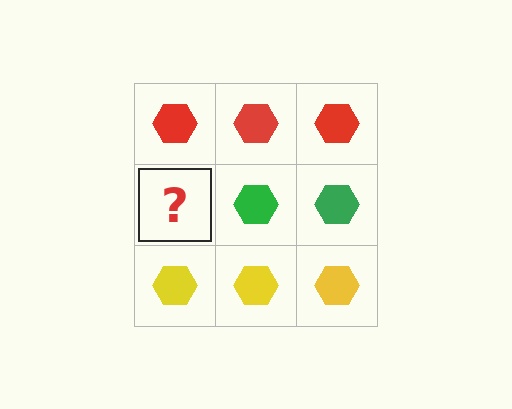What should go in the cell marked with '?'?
The missing cell should contain a green hexagon.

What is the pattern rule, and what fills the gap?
The rule is that each row has a consistent color. The gap should be filled with a green hexagon.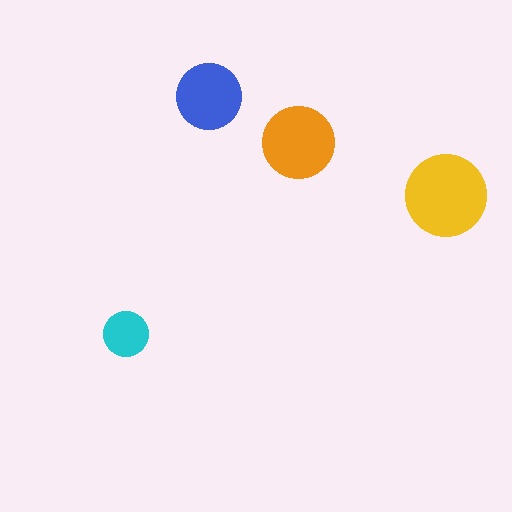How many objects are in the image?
There are 4 objects in the image.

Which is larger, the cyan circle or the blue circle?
The blue one.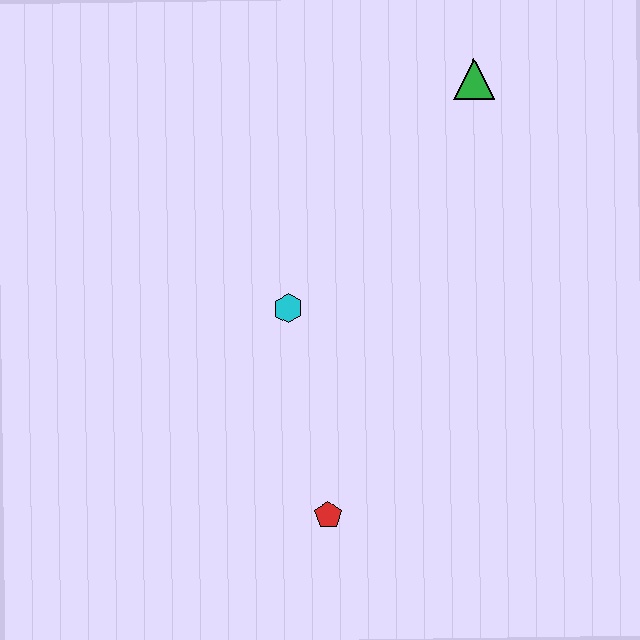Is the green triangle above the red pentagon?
Yes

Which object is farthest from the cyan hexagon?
The green triangle is farthest from the cyan hexagon.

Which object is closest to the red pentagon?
The cyan hexagon is closest to the red pentagon.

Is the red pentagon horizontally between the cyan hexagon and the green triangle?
Yes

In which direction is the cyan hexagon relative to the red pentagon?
The cyan hexagon is above the red pentagon.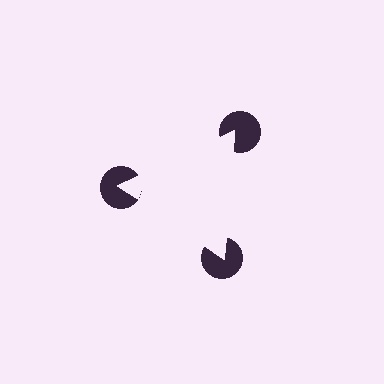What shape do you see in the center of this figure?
An illusory triangle — its edges are inferred from the aligned wedge cuts in the pac-man discs, not physically drawn.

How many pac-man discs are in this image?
There are 3 — one at each vertex of the illusory triangle.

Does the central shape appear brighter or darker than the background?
It typically appears slightly brighter than the background, even though no actual brightness change is drawn.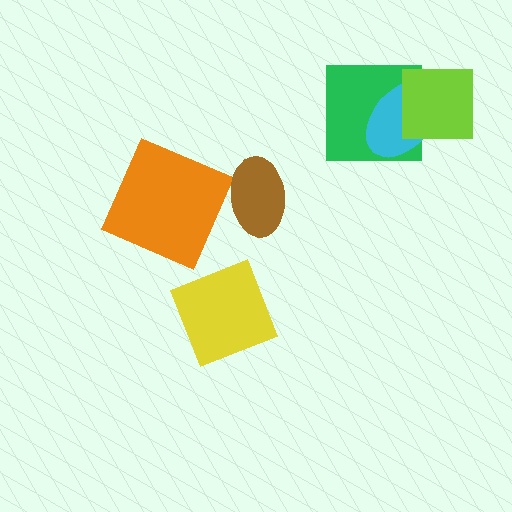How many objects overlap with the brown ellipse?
0 objects overlap with the brown ellipse.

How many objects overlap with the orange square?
0 objects overlap with the orange square.